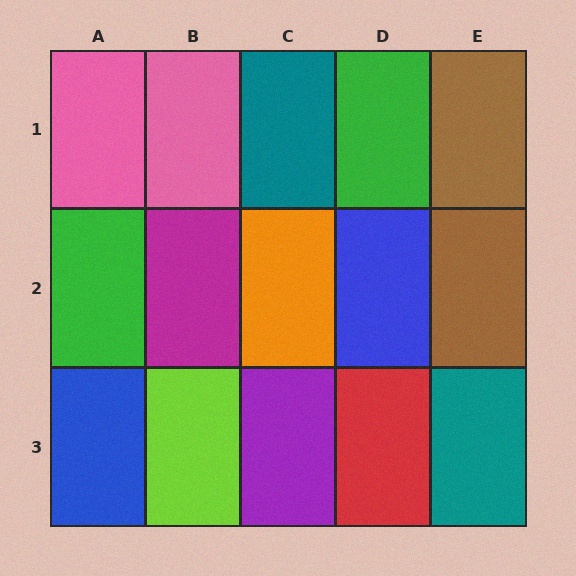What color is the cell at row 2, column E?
Brown.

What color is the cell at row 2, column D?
Blue.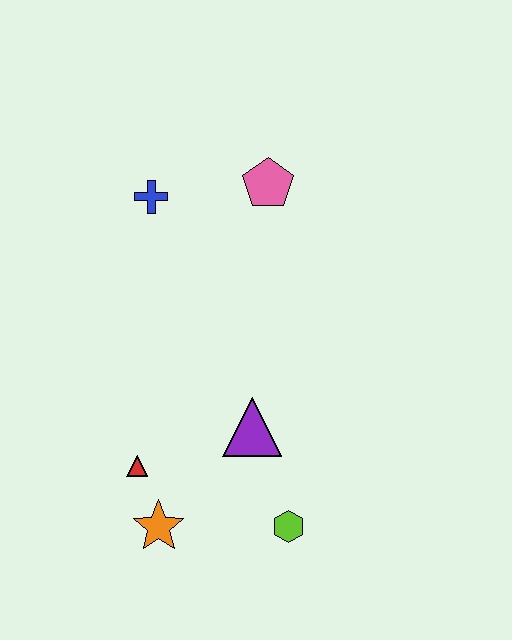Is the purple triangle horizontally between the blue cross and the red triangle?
No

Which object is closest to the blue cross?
The pink pentagon is closest to the blue cross.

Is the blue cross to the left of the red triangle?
No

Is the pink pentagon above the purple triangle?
Yes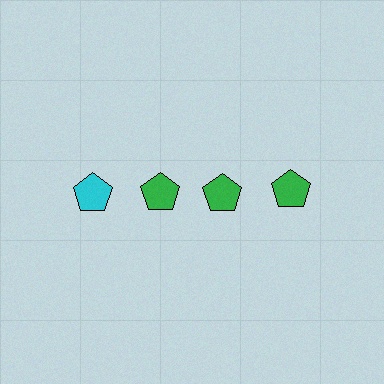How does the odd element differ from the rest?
It has a different color: cyan instead of green.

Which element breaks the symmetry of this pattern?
The cyan pentagon in the top row, leftmost column breaks the symmetry. All other shapes are green pentagons.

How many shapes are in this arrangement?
There are 4 shapes arranged in a grid pattern.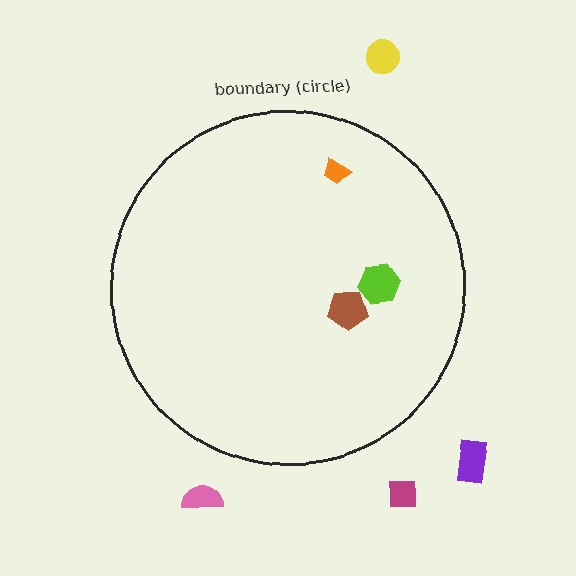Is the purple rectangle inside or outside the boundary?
Outside.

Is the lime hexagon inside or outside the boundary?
Inside.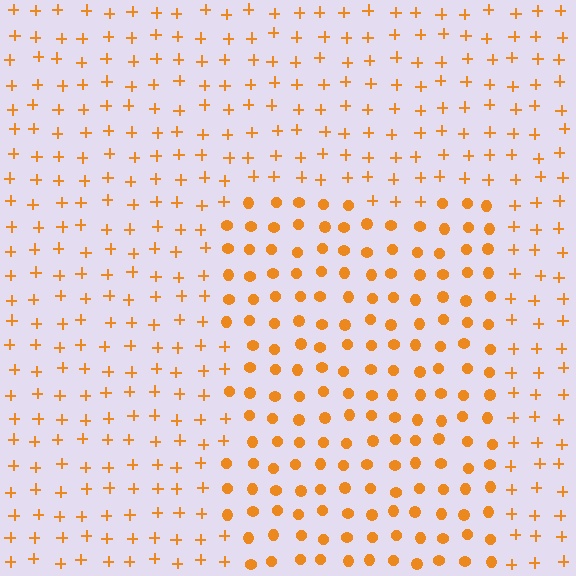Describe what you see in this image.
The image is filled with small orange elements arranged in a uniform grid. A rectangle-shaped region contains circles, while the surrounding area contains plus signs. The boundary is defined purely by the change in element shape.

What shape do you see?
I see a rectangle.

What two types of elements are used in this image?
The image uses circles inside the rectangle region and plus signs outside it.